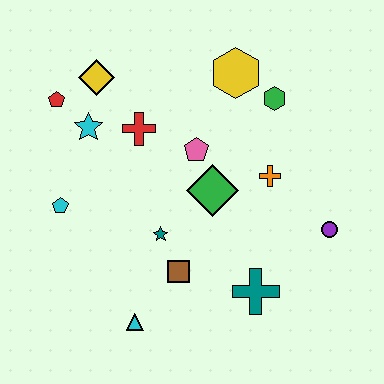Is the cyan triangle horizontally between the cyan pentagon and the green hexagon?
Yes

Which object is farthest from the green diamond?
The red pentagon is farthest from the green diamond.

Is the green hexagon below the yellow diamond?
Yes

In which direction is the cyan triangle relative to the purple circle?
The cyan triangle is to the left of the purple circle.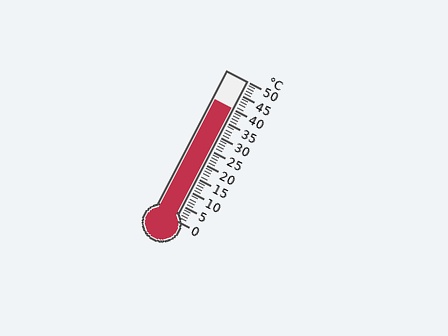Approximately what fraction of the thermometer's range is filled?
The thermometer is filled to approximately 80% of its range.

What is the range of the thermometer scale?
The thermometer scale ranges from 0°C to 50°C.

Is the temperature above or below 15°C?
The temperature is above 15°C.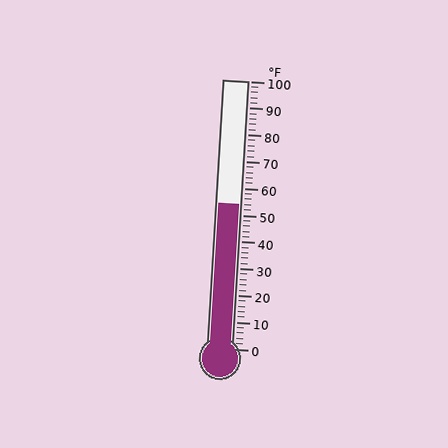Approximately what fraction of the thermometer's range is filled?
The thermometer is filled to approximately 55% of its range.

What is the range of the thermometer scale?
The thermometer scale ranges from 0°F to 100°F.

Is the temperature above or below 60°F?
The temperature is below 60°F.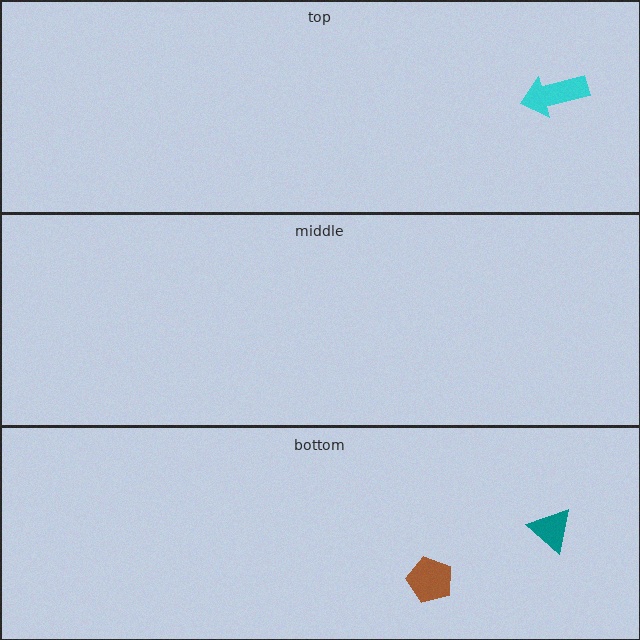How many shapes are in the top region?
1.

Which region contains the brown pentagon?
The bottom region.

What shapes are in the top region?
The cyan arrow.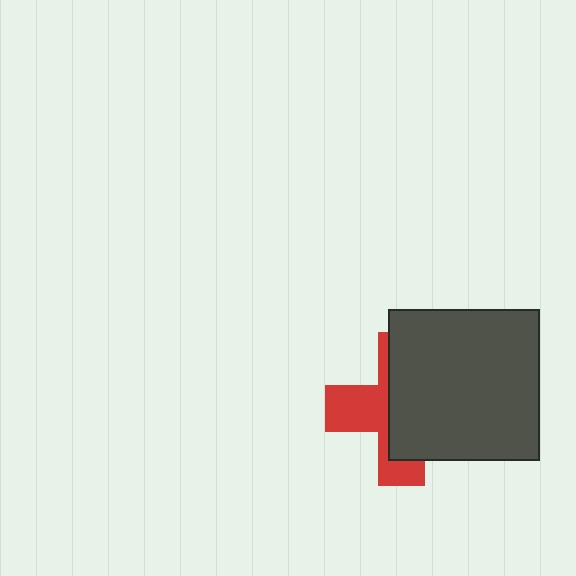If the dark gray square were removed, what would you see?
You would see the complete red cross.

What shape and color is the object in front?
The object in front is a dark gray square.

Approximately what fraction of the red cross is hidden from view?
Roughly 61% of the red cross is hidden behind the dark gray square.